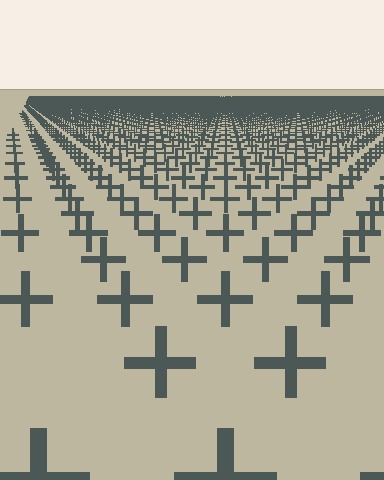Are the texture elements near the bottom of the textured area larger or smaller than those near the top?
Larger. Near the bottom, elements are closer to the viewer and appear at a bigger on-screen size.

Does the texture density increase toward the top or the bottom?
Density increases toward the top.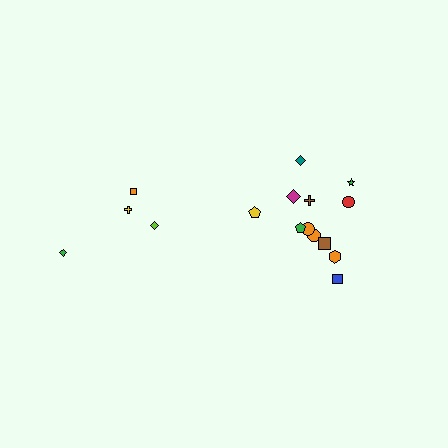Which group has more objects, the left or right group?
The right group.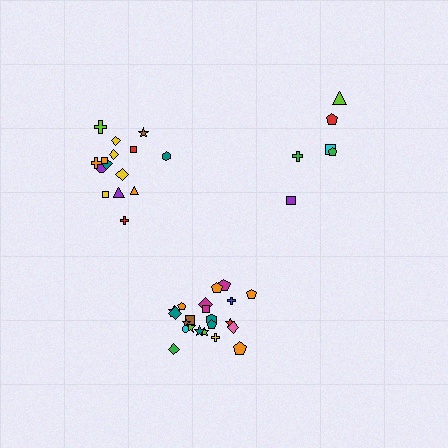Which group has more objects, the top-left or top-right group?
The top-left group.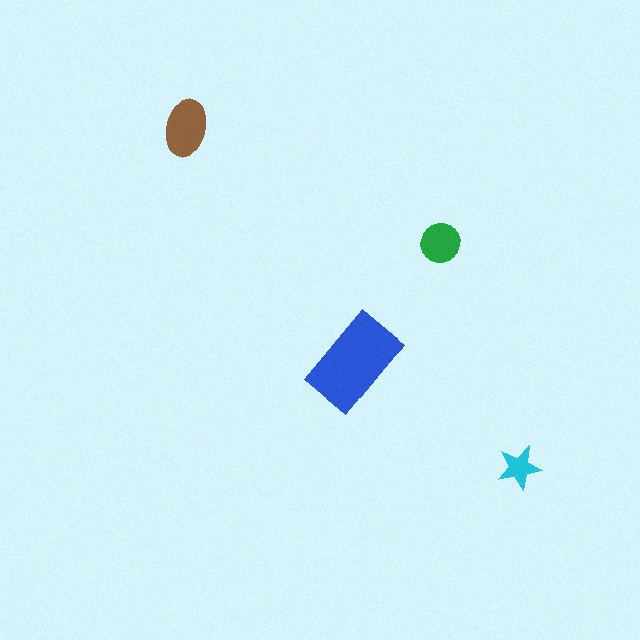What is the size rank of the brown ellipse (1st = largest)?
2nd.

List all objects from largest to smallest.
The blue rectangle, the brown ellipse, the green circle, the cyan star.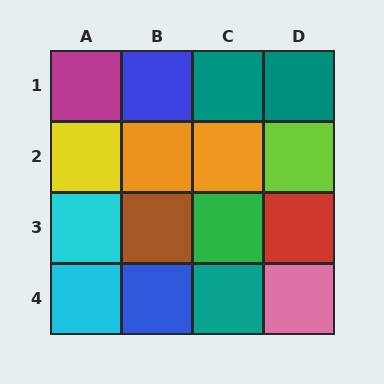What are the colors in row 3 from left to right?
Cyan, brown, green, red.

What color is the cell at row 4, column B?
Blue.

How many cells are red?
1 cell is red.